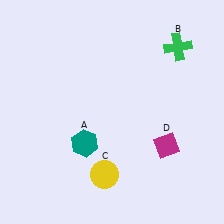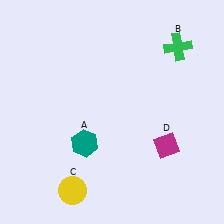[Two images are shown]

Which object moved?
The yellow circle (C) moved left.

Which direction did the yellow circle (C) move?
The yellow circle (C) moved left.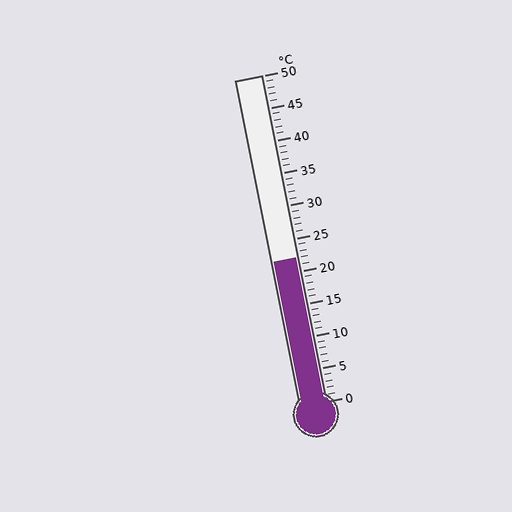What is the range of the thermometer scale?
The thermometer scale ranges from 0°C to 50°C.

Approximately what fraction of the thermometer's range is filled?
The thermometer is filled to approximately 45% of its range.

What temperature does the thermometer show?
The thermometer shows approximately 22°C.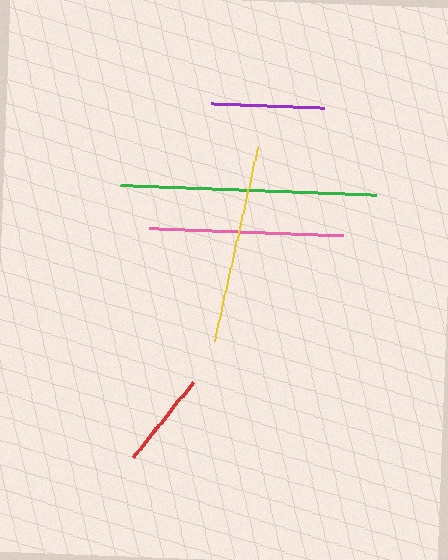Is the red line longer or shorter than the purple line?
The purple line is longer than the red line.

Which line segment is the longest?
The green line is the longest at approximately 256 pixels.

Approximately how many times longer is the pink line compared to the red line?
The pink line is approximately 2.0 times the length of the red line.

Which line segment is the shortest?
The red line is the shortest at approximately 96 pixels.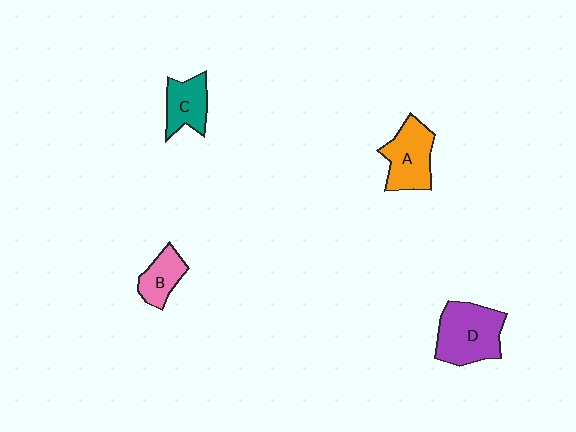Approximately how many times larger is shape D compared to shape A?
Approximately 1.2 times.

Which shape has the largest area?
Shape D (purple).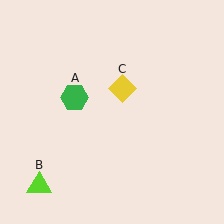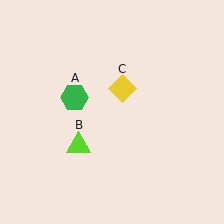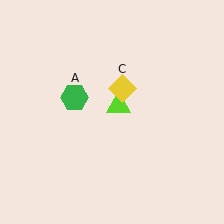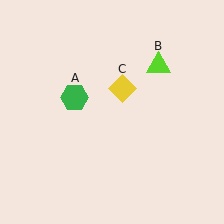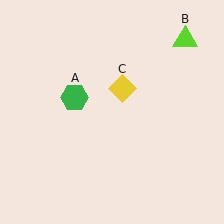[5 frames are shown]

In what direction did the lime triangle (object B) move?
The lime triangle (object B) moved up and to the right.